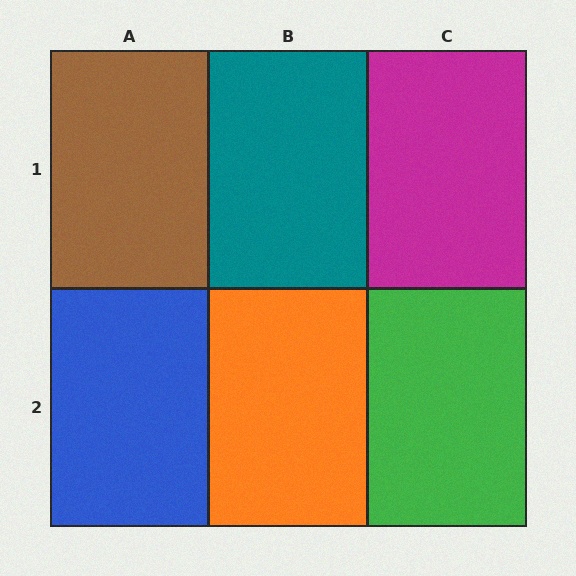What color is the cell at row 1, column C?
Magenta.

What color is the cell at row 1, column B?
Teal.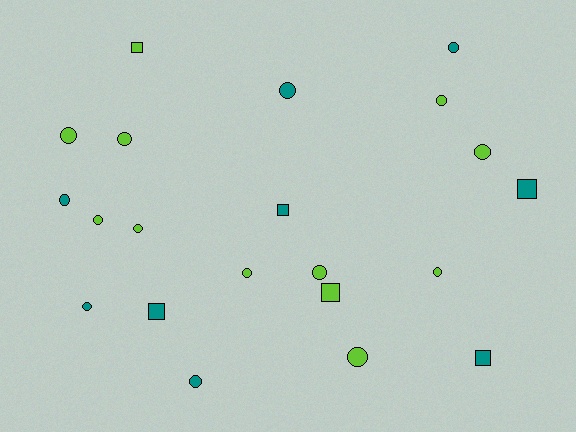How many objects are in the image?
There are 21 objects.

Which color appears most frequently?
Lime, with 12 objects.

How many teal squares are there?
There are 4 teal squares.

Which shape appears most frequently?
Circle, with 15 objects.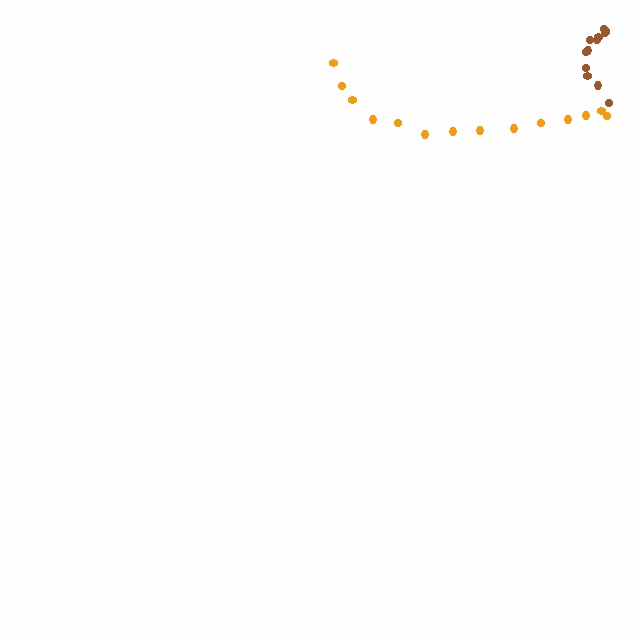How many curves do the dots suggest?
There are 2 distinct paths.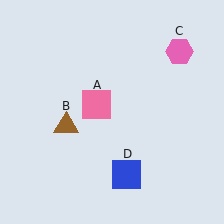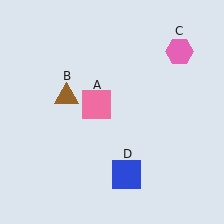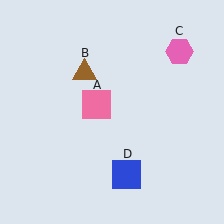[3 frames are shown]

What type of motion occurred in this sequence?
The brown triangle (object B) rotated clockwise around the center of the scene.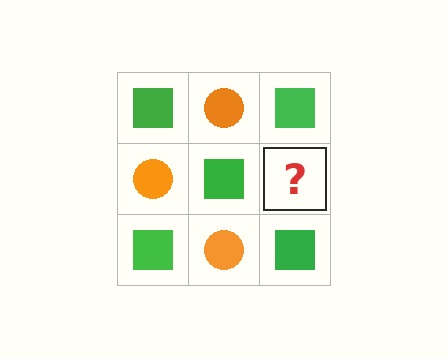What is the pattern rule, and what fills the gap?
The rule is that it alternates green square and orange circle in a checkerboard pattern. The gap should be filled with an orange circle.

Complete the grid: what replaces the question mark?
The question mark should be replaced with an orange circle.